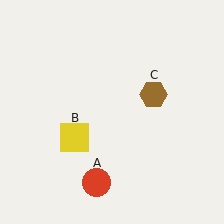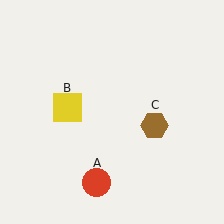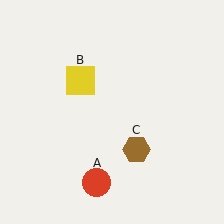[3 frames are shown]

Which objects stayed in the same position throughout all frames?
Red circle (object A) remained stationary.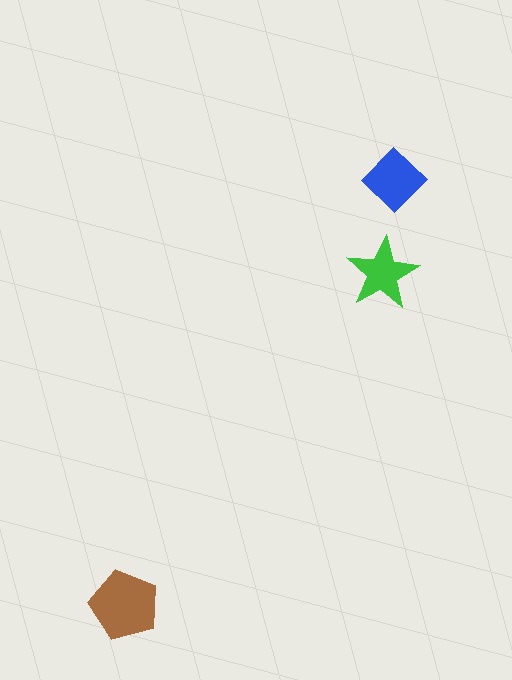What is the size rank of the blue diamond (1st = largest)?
2nd.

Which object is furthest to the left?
The brown pentagon is leftmost.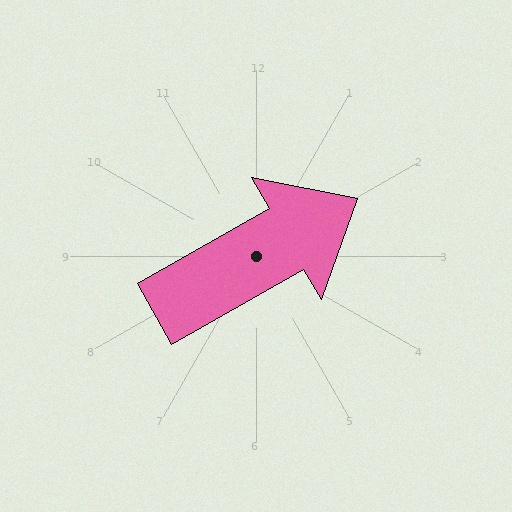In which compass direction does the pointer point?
Northeast.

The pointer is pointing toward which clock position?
Roughly 2 o'clock.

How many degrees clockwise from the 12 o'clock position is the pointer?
Approximately 60 degrees.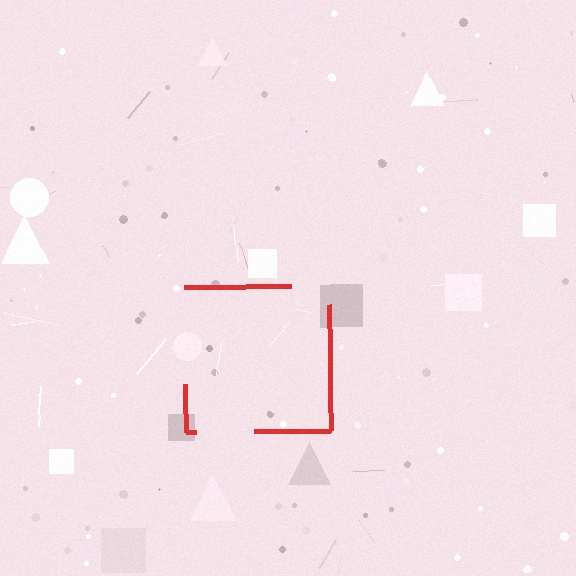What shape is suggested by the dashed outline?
The dashed outline suggests a square.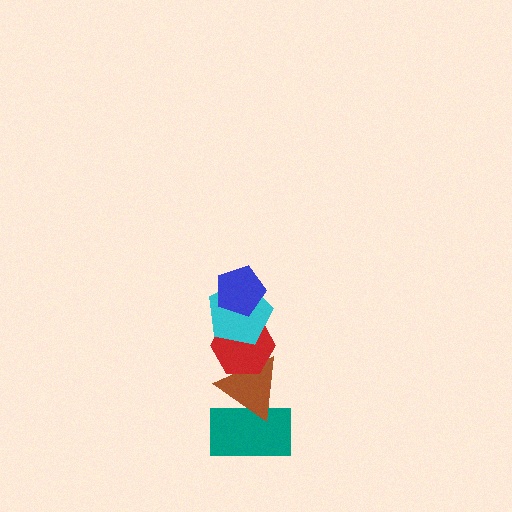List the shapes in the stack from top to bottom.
From top to bottom: the blue pentagon, the cyan pentagon, the red hexagon, the brown triangle, the teal rectangle.